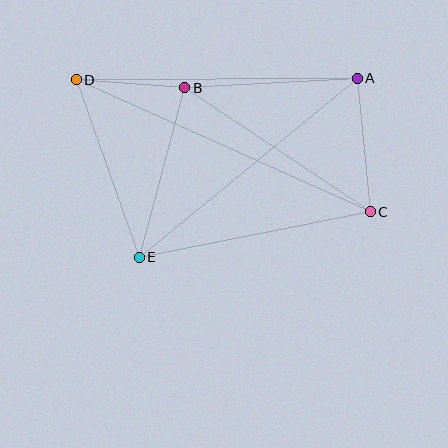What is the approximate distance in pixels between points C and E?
The distance between C and E is approximately 236 pixels.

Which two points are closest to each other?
Points B and D are closest to each other.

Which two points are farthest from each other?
Points C and D are farthest from each other.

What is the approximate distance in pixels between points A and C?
The distance between A and C is approximately 134 pixels.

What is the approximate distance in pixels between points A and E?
The distance between A and E is approximately 282 pixels.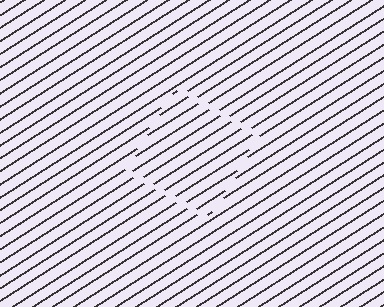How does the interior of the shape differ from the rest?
The interior of the shape contains the same grating, shifted by half a period — the contour is defined by the phase discontinuity where line-ends from the inner and outer gratings abut.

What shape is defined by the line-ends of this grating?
An illusory square. The interior of the shape contains the same grating, shifted by half a period — the contour is defined by the phase discontinuity where line-ends from the inner and outer gratings abut.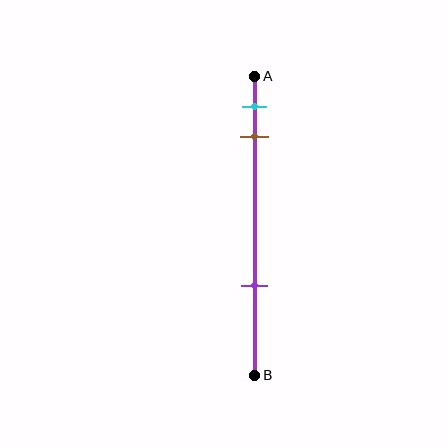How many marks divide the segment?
There are 3 marks dividing the segment.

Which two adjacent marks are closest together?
The cyan and brown marks are the closest adjacent pair.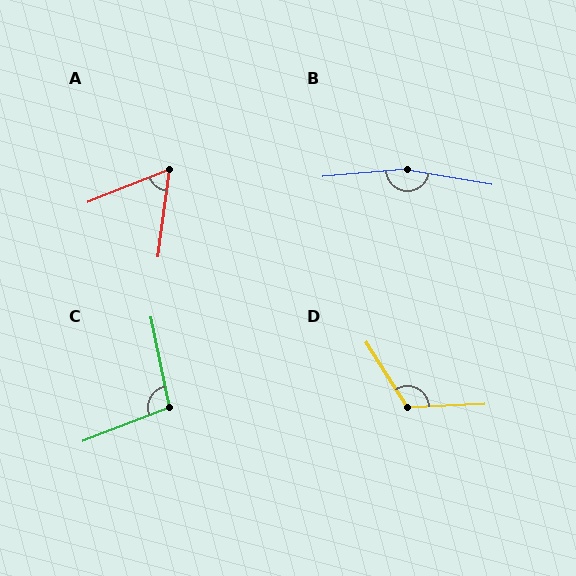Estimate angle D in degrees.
Approximately 120 degrees.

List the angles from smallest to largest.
A (60°), C (100°), D (120°), B (165°).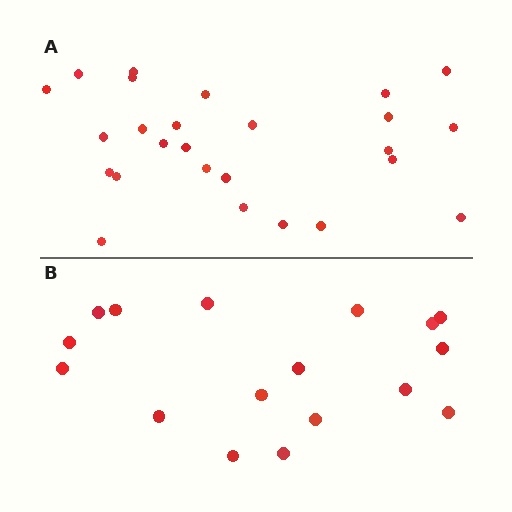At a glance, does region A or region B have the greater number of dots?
Region A (the top region) has more dots.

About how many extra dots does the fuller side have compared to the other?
Region A has roughly 8 or so more dots than region B.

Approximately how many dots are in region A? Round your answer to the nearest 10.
About 30 dots. (The exact count is 26, which rounds to 30.)